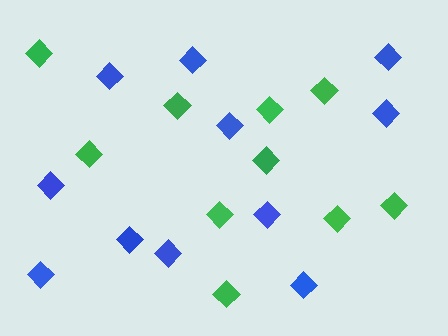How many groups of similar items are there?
There are 2 groups: one group of blue diamonds (11) and one group of green diamonds (10).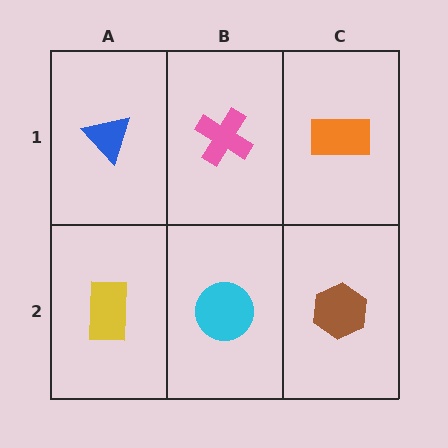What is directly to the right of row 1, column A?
A pink cross.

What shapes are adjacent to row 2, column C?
An orange rectangle (row 1, column C), a cyan circle (row 2, column B).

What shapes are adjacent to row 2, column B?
A pink cross (row 1, column B), a yellow rectangle (row 2, column A), a brown hexagon (row 2, column C).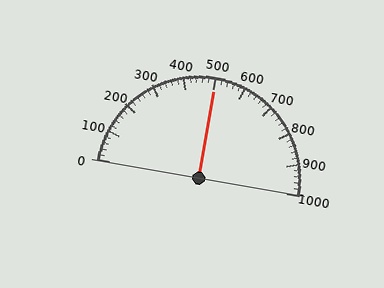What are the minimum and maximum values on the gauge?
The gauge ranges from 0 to 1000.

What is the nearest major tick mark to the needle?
The nearest major tick mark is 500.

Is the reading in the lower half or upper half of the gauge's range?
The reading is in the upper half of the range (0 to 1000).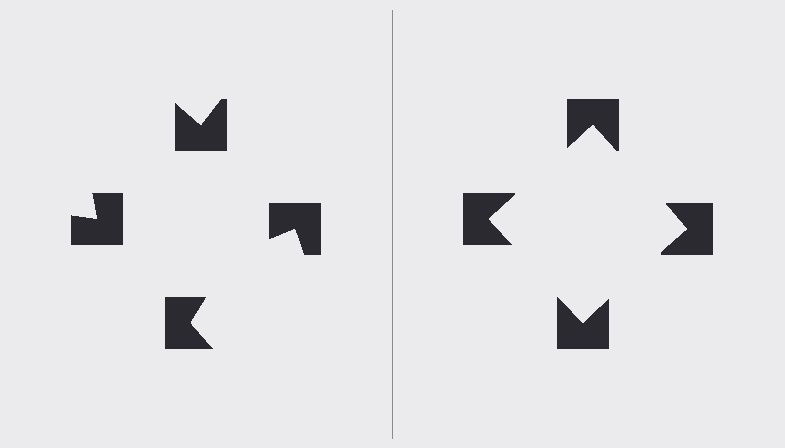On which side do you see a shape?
An illusory square appears on the right side. On the left side the wedge cuts are rotated, so no coherent shape forms.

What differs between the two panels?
The notched squares are positioned identically on both sides; only the wedge orientations differ. On the right they align to a square; on the left they are misaligned.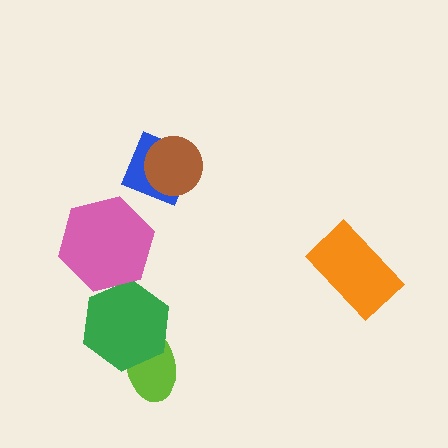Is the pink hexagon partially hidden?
No, no other shape covers it.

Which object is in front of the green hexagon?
The pink hexagon is in front of the green hexagon.